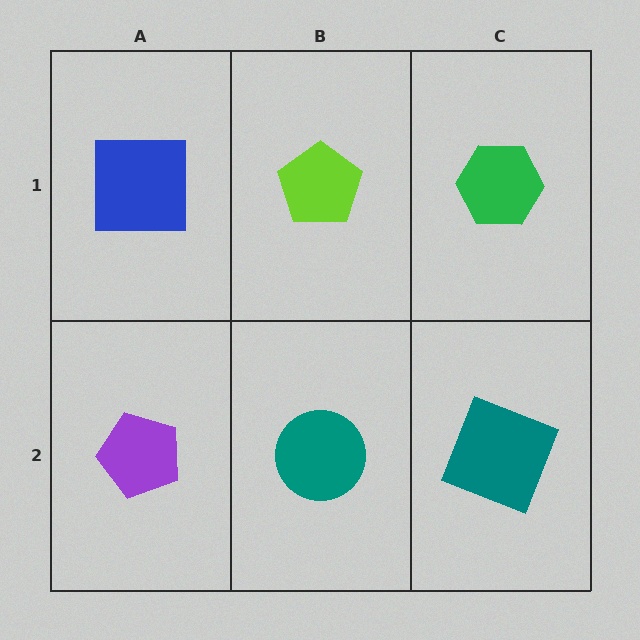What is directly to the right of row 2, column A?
A teal circle.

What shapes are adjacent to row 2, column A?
A blue square (row 1, column A), a teal circle (row 2, column B).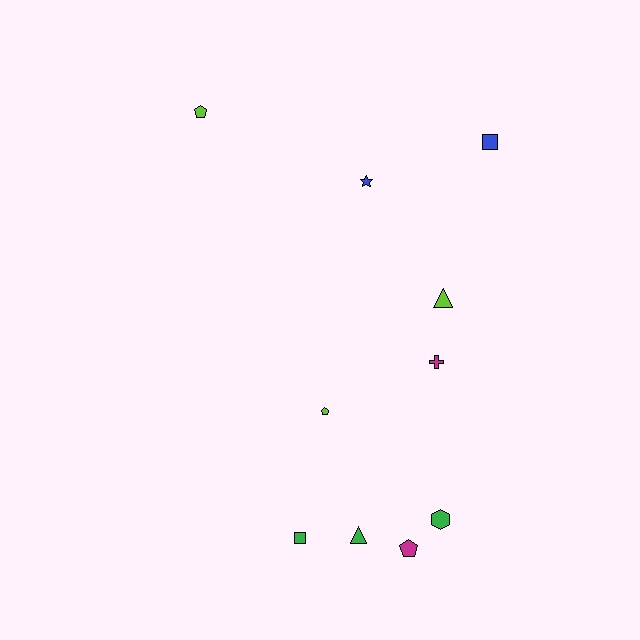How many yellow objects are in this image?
There are no yellow objects.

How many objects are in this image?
There are 10 objects.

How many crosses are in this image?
There is 1 cross.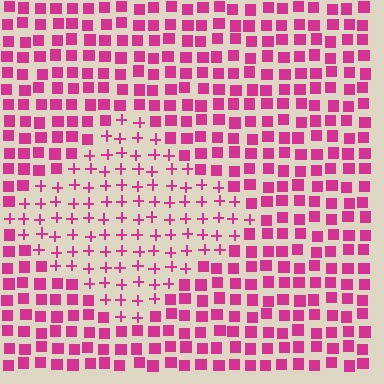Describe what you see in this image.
The image is filled with small magenta elements arranged in a uniform grid. A diamond-shaped region contains plus signs, while the surrounding area contains squares. The boundary is defined purely by the change in element shape.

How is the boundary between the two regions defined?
The boundary is defined by a change in element shape: plus signs inside vs. squares outside. All elements share the same color and spacing.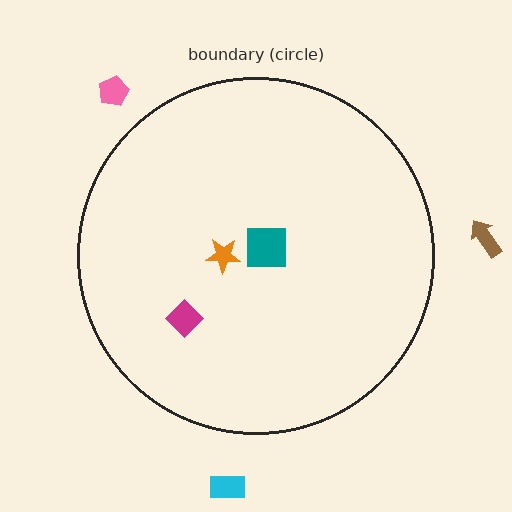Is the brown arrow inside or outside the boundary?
Outside.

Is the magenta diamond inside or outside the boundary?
Inside.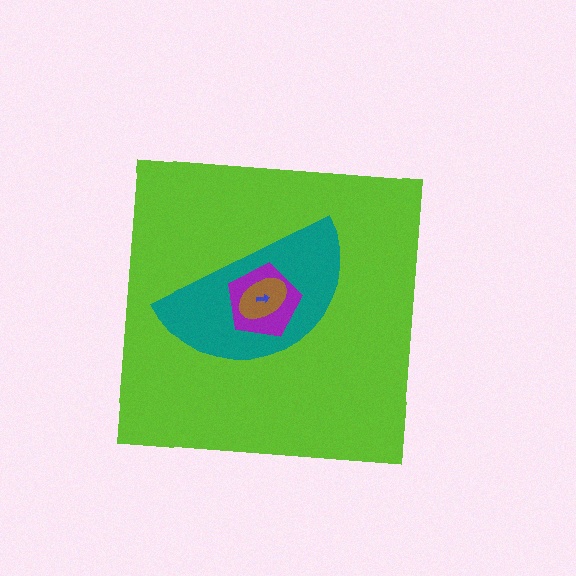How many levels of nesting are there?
5.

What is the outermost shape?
The lime square.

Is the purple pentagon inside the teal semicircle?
Yes.